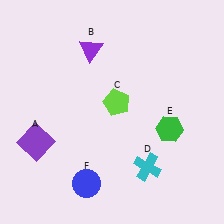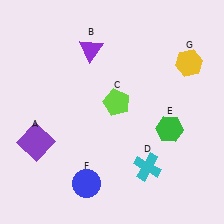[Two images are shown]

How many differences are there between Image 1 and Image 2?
There is 1 difference between the two images.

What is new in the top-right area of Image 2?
A yellow hexagon (G) was added in the top-right area of Image 2.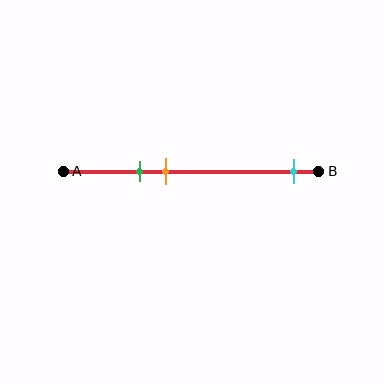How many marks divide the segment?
There are 3 marks dividing the segment.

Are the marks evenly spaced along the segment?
No, the marks are not evenly spaced.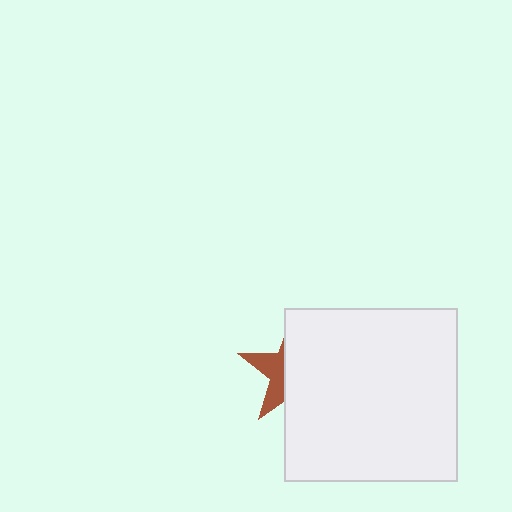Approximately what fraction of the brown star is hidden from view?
Roughly 66% of the brown star is hidden behind the white square.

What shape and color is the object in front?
The object in front is a white square.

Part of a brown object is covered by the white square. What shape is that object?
It is a star.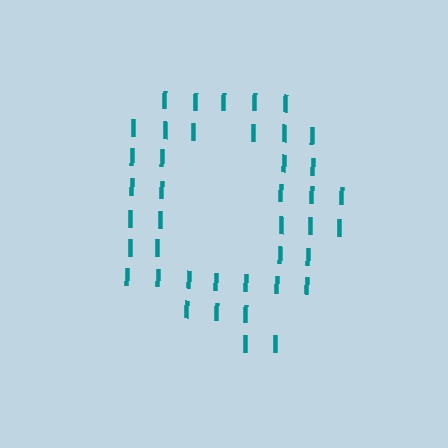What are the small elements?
The small elements are letter I's.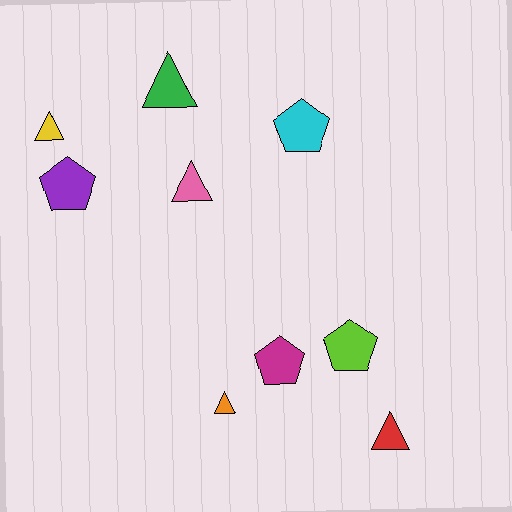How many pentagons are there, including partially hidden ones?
There are 4 pentagons.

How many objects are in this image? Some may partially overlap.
There are 9 objects.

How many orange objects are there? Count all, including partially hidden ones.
There is 1 orange object.